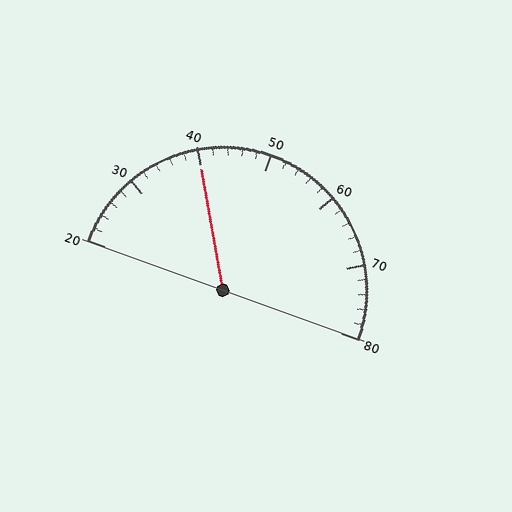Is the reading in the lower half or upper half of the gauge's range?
The reading is in the lower half of the range (20 to 80).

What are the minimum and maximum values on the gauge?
The gauge ranges from 20 to 80.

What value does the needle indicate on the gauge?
The needle indicates approximately 40.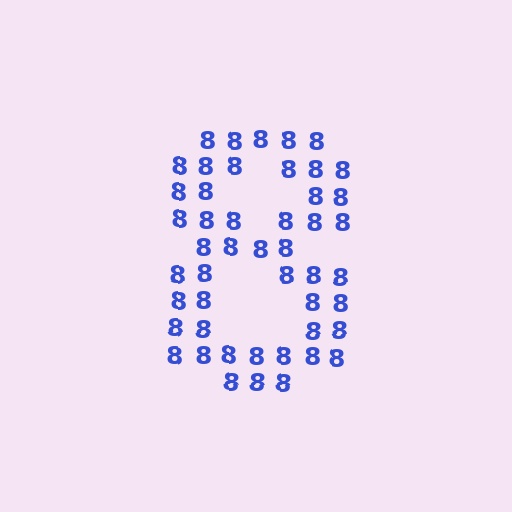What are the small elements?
The small elements are digit 8's.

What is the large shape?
The large shape is the digit 8.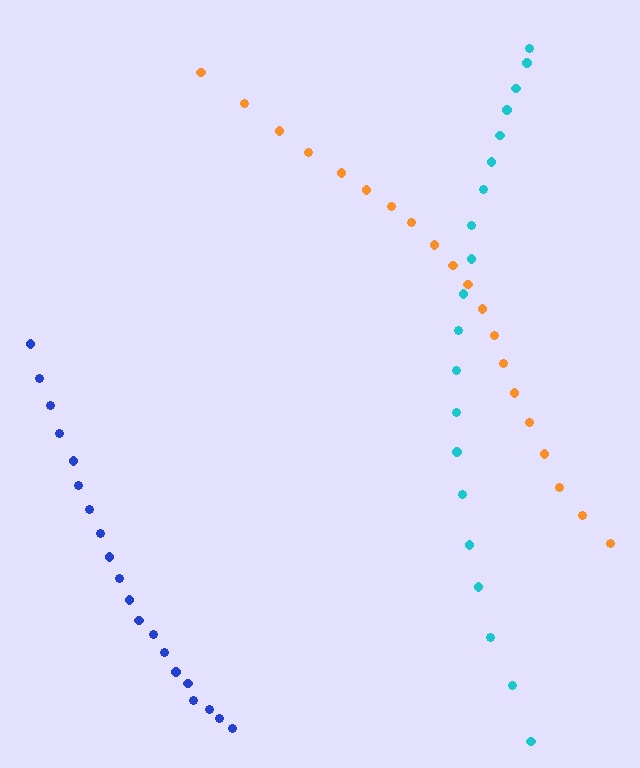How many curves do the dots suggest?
There are 3 distinct paths.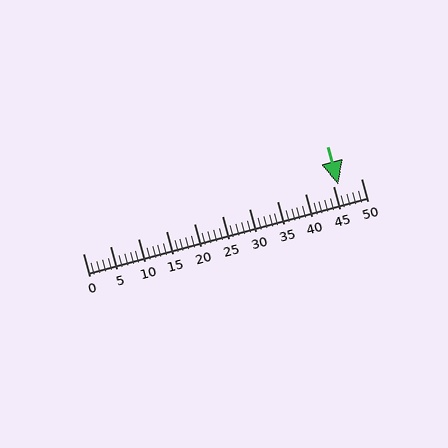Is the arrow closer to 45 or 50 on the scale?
The arrow is closer to 45.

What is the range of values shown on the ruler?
The ruler shows values from 0 to 50.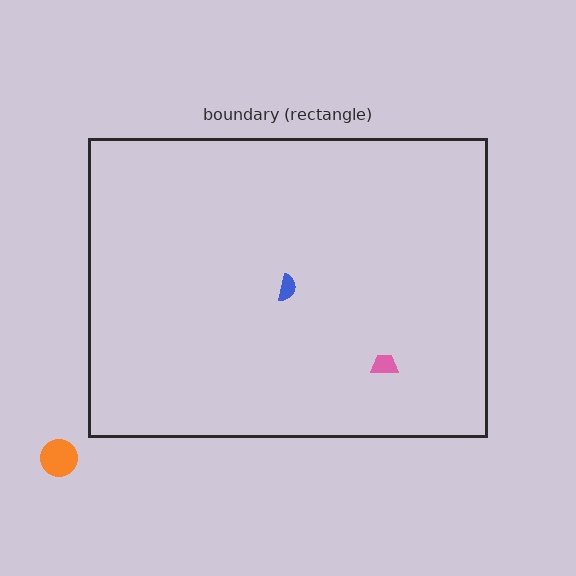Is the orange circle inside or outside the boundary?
Outside.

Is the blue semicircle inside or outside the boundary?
Inside.